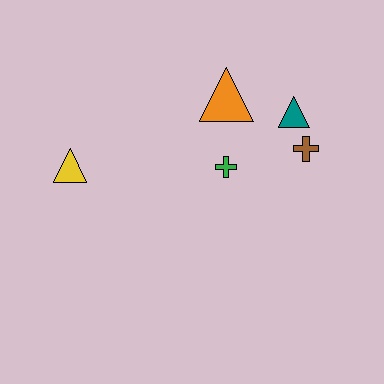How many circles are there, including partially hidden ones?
There are no circles.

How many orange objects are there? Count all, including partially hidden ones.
There is 1 orange object.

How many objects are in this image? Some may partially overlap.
There are 5 objects.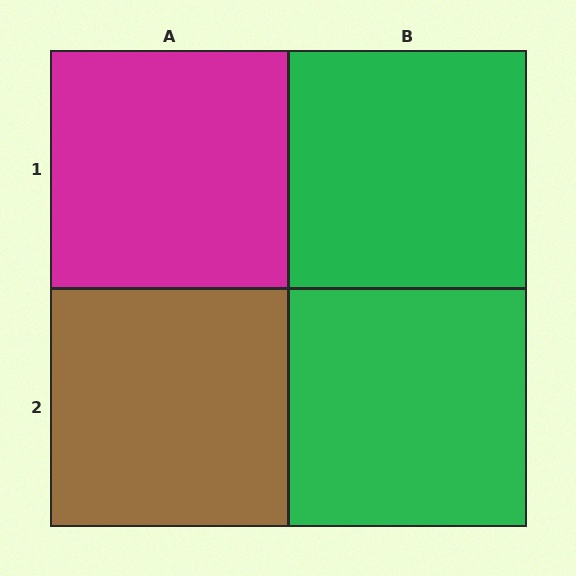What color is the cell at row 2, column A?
Brown.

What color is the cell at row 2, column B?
Green.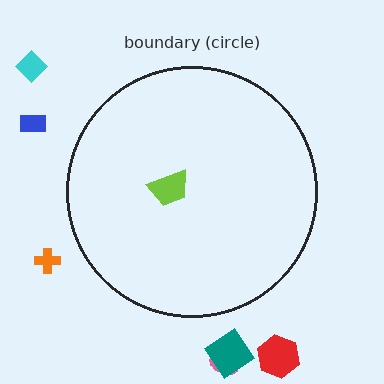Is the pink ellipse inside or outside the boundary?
Outside.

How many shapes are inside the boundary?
1 inside, 6 outside.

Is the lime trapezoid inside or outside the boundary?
Inside.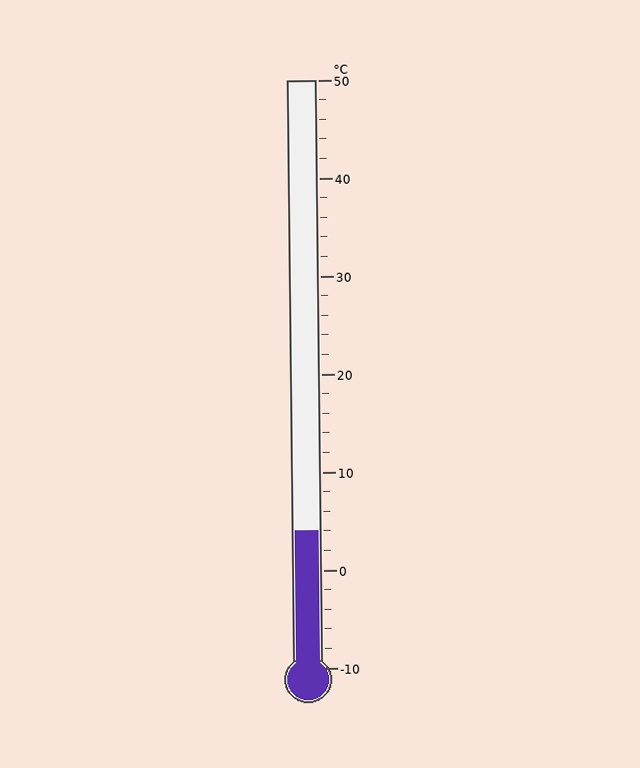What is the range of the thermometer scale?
The thermometer scale ranges from -10°C to 50°C.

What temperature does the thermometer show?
The thermometer shows approximately 4°C.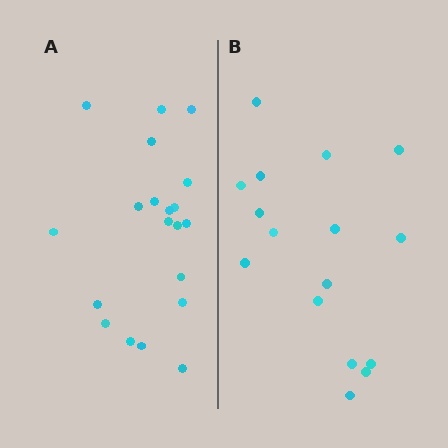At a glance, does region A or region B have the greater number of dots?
Region A (the left region) has more dots.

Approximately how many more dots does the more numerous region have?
Region A has about 4 more dots than region B.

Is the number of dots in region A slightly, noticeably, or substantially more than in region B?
Region A has noticeably more, but not dramatically so. The ratio is roughly 1.2 to 1.